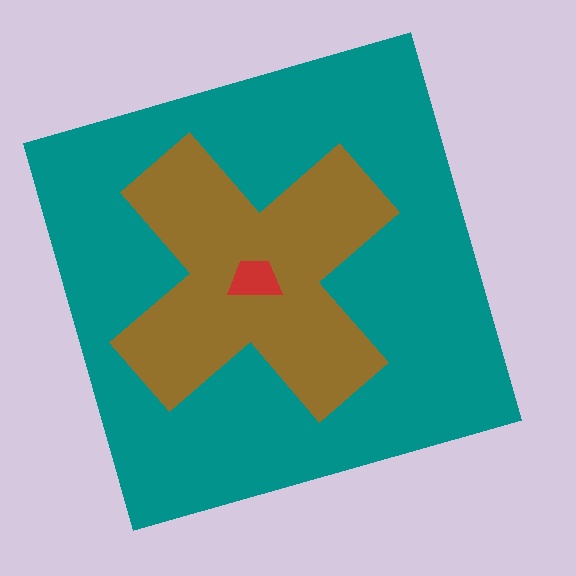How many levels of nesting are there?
3.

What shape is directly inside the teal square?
The brown cross.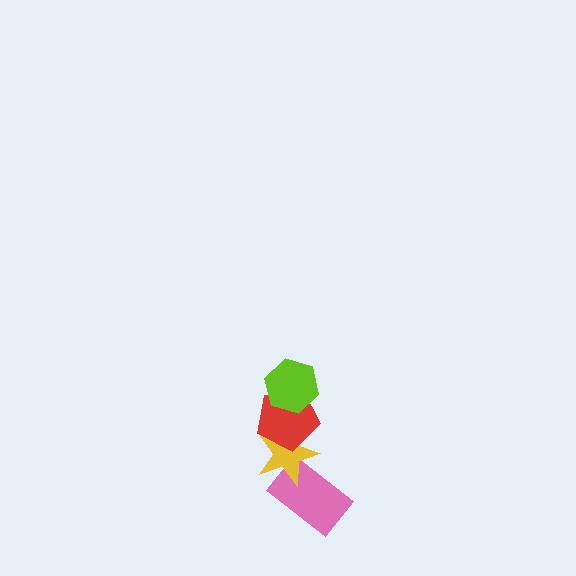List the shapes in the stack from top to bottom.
From top to bottom: the lime hexagon, the red pentagon, the yellow star, the pink rectangle.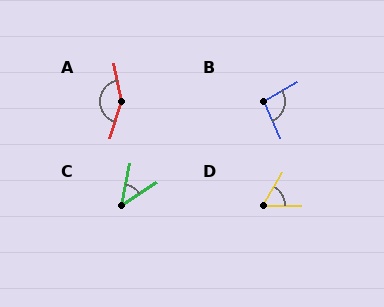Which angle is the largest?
A, at approximately 152 degrees.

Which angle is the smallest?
C, at approximately 46 degrees.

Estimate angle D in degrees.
Approximately 59 degrees.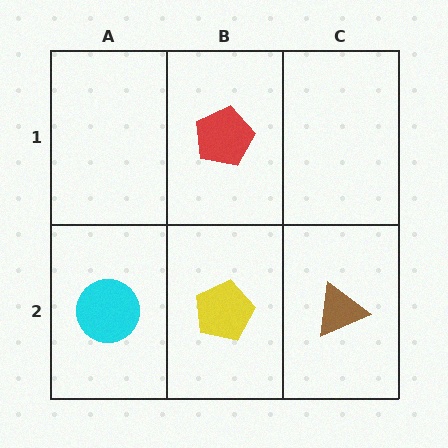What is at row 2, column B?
A yellow pentagon.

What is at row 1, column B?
A red pentagon.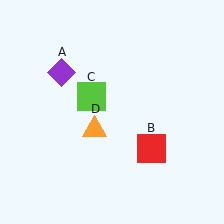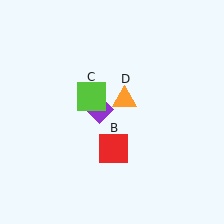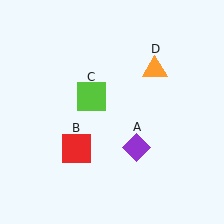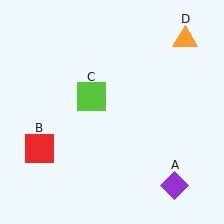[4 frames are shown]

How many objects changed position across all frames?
3 objects changed position: purple diamond (object A), red square (object B), orange triangle (object D).